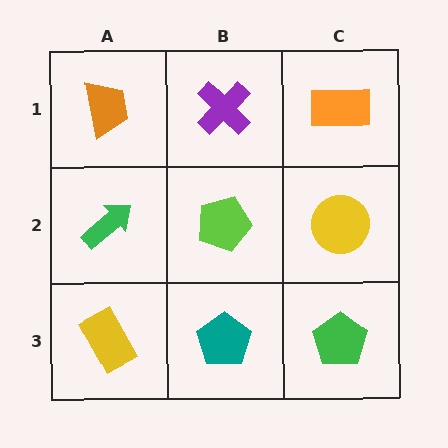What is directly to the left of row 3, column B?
A yellow rectangle.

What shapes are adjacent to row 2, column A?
An orange trapezoid (row 1, column A), a yellow rectangle (row 3, column A), a lime pentagon (row 2, column B).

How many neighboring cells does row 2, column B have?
4.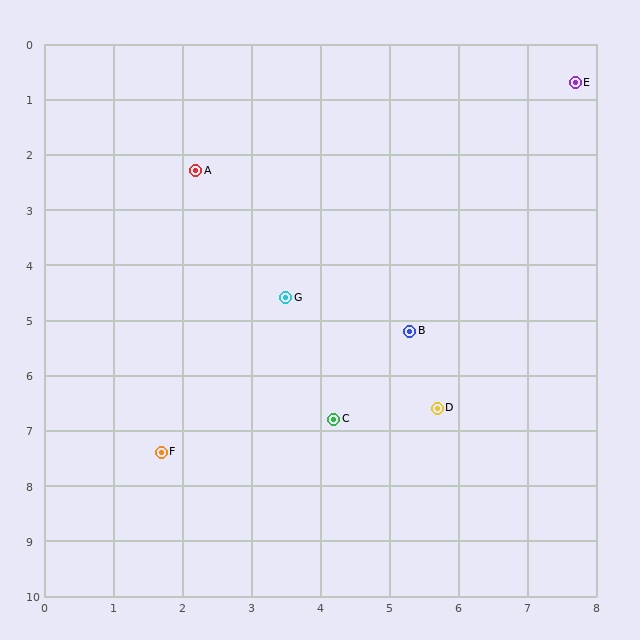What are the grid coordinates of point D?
Point D is at approximately (5.7, 6.6).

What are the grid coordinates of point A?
Point A is at approximately (2.2, 2.3).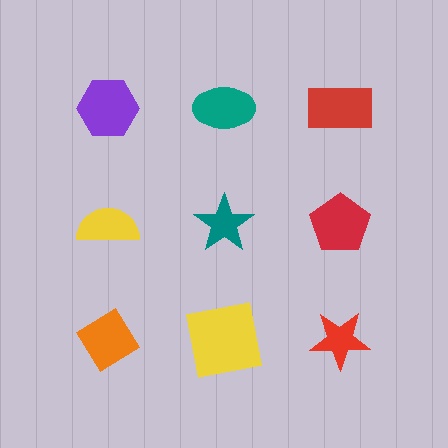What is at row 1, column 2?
A teal ellipse.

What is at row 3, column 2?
A yellow square.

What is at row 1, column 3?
A red rectangle.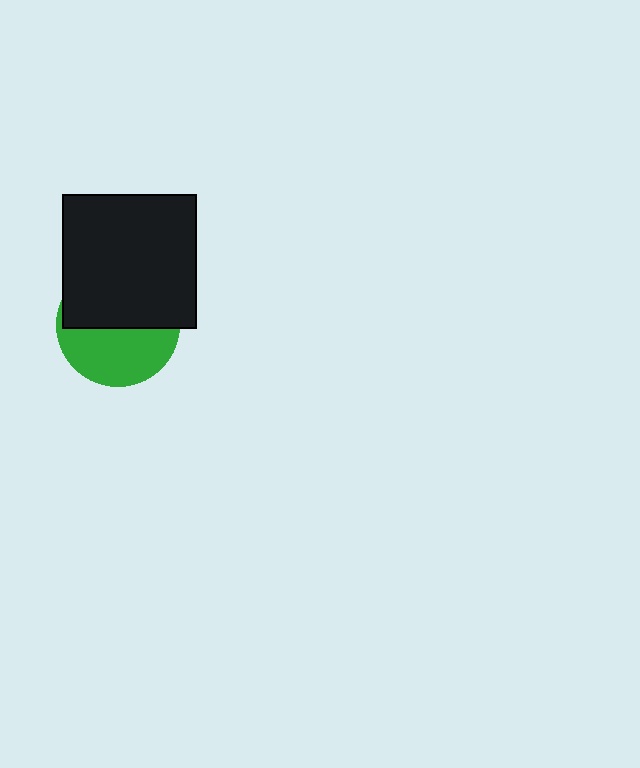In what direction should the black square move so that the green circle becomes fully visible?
The black square should move up. That is the shortest direction to clear the overlap and leave the green circle fully visible.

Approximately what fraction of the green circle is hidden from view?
Roughly 54% of the green circle is hidden behind the black square.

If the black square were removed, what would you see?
You would see the complete green circle.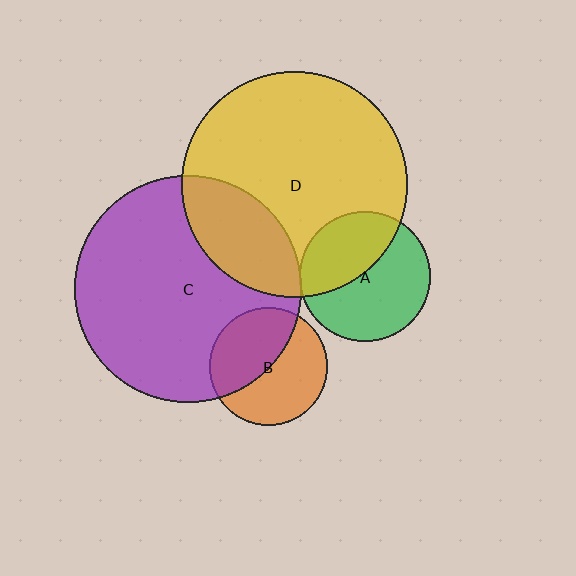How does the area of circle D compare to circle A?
Approximately 3.0 times.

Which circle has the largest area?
Circle C (purple).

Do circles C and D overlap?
Yes.